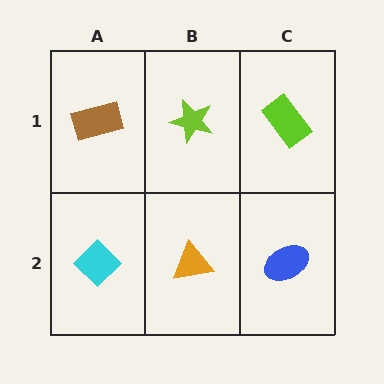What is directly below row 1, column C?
A blue ellipse.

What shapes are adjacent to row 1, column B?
An orange triangle (row 2, column B), a brown rectangle (row 1, column A), a lime rectangle (row 1, column C).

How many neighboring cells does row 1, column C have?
2.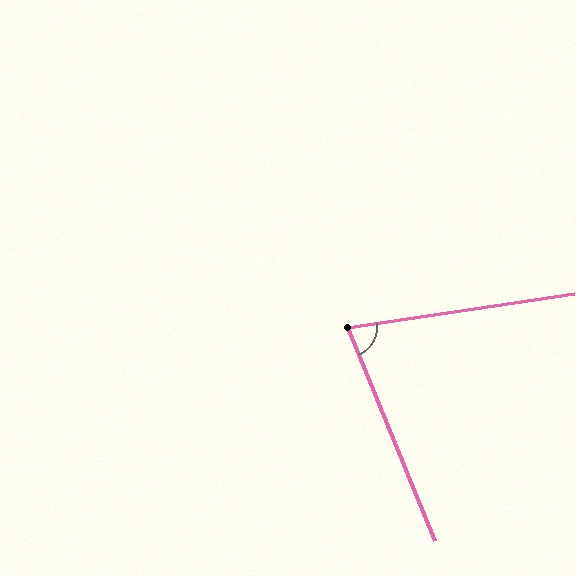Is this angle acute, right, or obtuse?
It is acute.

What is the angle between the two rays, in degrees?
Approximately 76 degrees.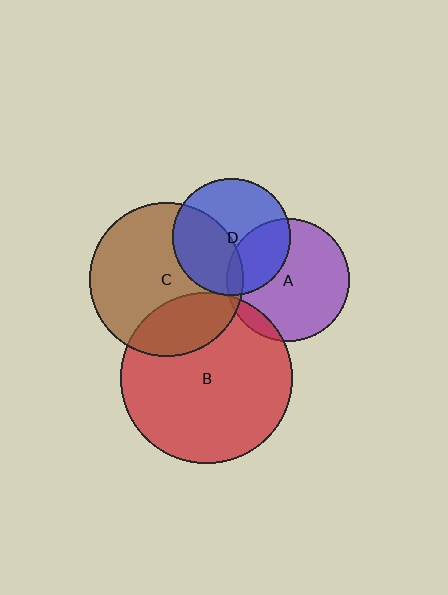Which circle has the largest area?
Circle B (red).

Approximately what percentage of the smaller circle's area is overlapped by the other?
Approximately 30%.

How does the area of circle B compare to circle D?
Approximately 2.1 times.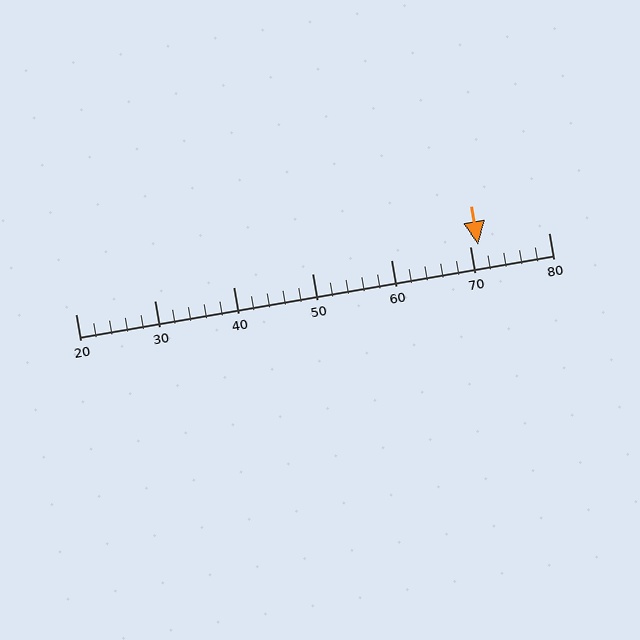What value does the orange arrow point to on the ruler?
The orange arrow points to approximately 71.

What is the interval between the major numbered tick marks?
The major tick marks are spaced 10 units apart.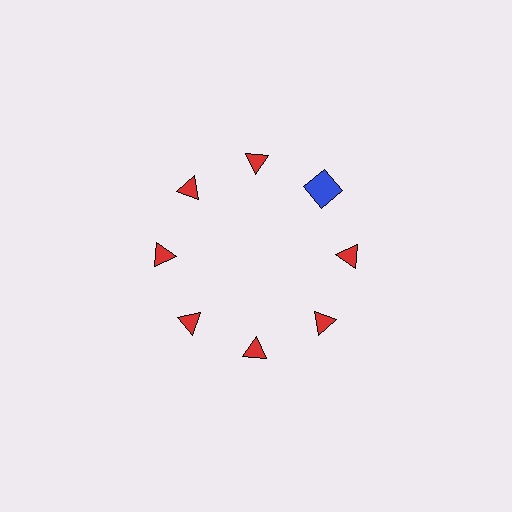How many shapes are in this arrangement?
There are 8 shapes arranged in a ring pattern.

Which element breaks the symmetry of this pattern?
The blue square at roughly the 2 o'clock position breaks the symmetry. All other shapes are red triangles.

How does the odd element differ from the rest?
It differs in both color (blue instead of red) and shape (square instead of triangle).